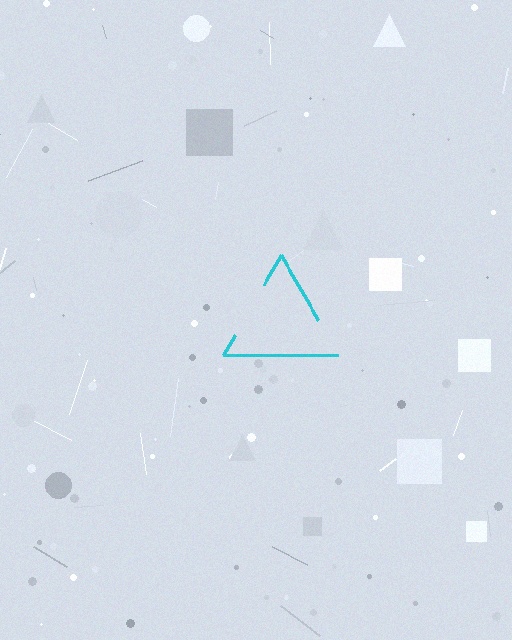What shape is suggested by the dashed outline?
The dashed outline suggests a triangle.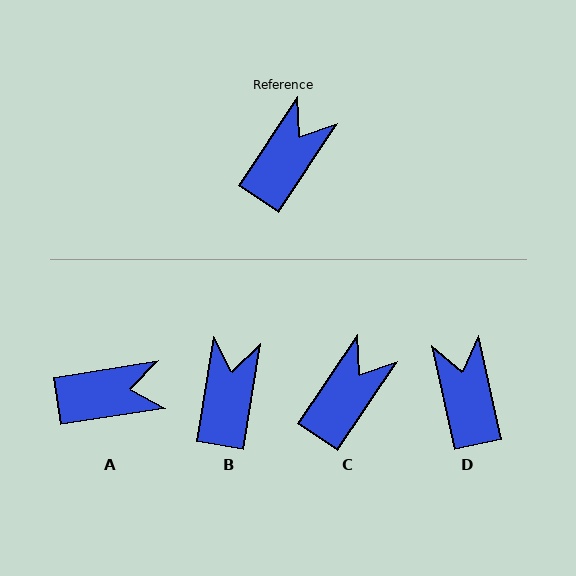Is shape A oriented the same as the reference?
No, it is off by about 47 degrees.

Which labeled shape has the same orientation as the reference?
C.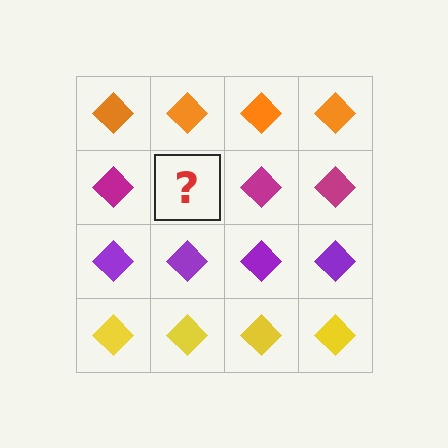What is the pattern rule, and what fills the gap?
The rule is that each row has a consistent color. The gap should be filled with a magenta diamond.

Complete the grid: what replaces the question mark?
The question mark should be replaced with a magenta diamond.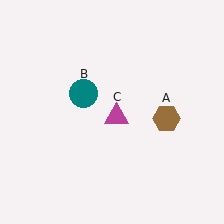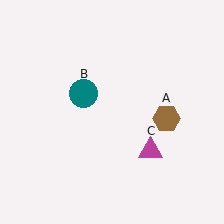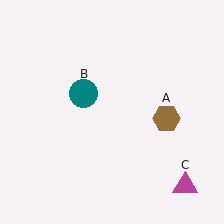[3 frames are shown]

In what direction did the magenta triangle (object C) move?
The magenta triangle (object C) moved down and to the right.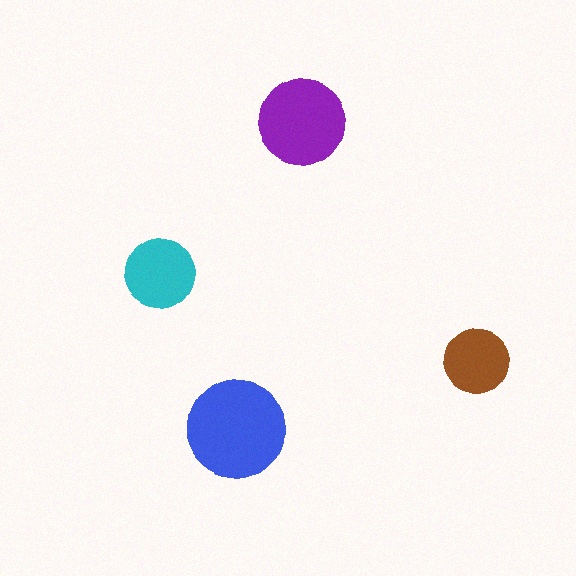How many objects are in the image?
There are 4 objects in the image.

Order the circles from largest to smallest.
the blue one, the purple one, the cyan one, the brown one.